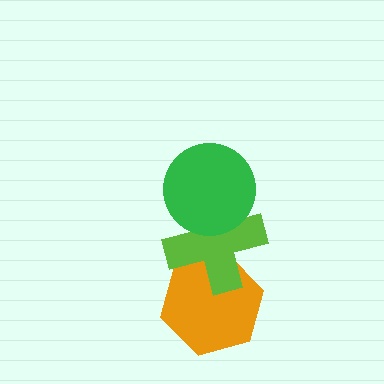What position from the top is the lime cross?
The lime cross is 2nd from the top.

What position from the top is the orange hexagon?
The orange hexagon is 3rd from the top.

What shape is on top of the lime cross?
The green circle is on top of the lime cross.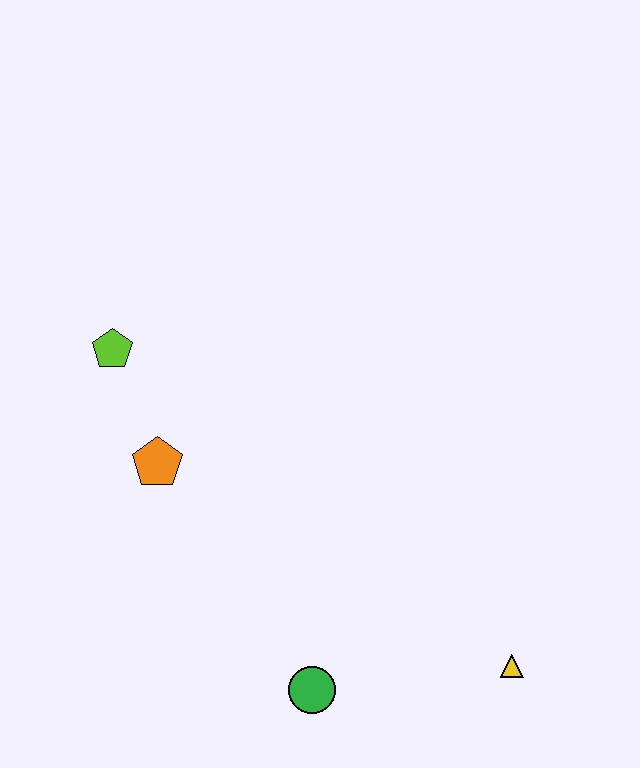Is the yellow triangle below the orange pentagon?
Yes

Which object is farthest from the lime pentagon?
The yellow triangle is farthest from the lime pentagon.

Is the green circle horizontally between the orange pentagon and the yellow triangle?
Yes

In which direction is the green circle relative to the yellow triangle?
The green circle is to the left of the yellow triangle.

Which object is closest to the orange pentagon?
The lime pentagon is closest to the orange pentagon.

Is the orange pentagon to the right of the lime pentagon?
Yes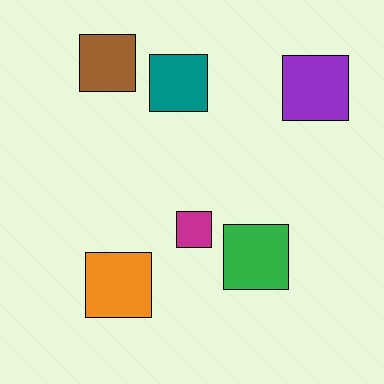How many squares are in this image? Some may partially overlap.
There are 6 squares.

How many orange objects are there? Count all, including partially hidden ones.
There is 1 orange object.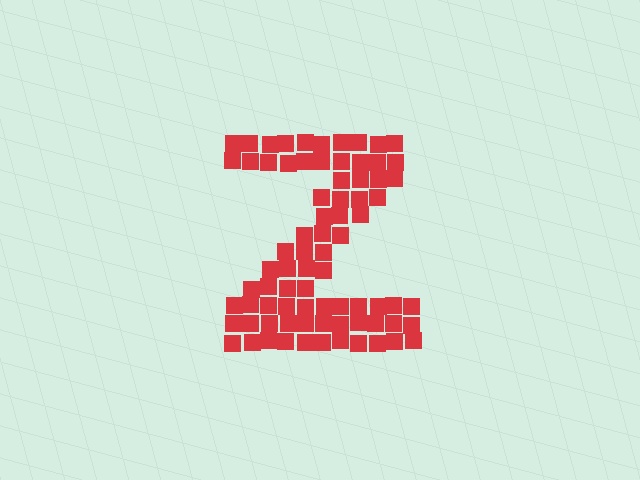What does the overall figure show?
The overall figure shows the letter Z.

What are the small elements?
The small elements are squares.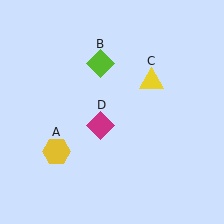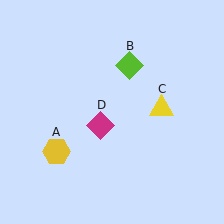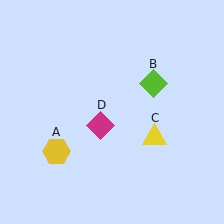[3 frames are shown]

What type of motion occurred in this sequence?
The lime diamond (object B), yellow triangle (object C) rotated clockwise around the center of the scene.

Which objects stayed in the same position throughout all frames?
Yellow hexagon (object A) and magenta diamond (object D) remained stationary.